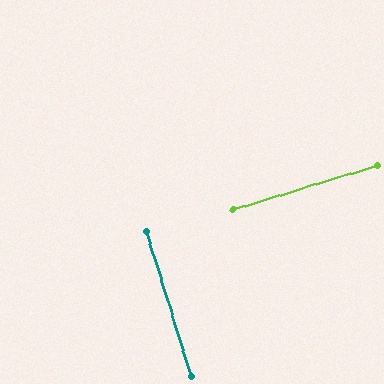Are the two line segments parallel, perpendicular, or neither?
Perpendicular — they meet at approximately 90°.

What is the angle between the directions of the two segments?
Approximately 90 degrees.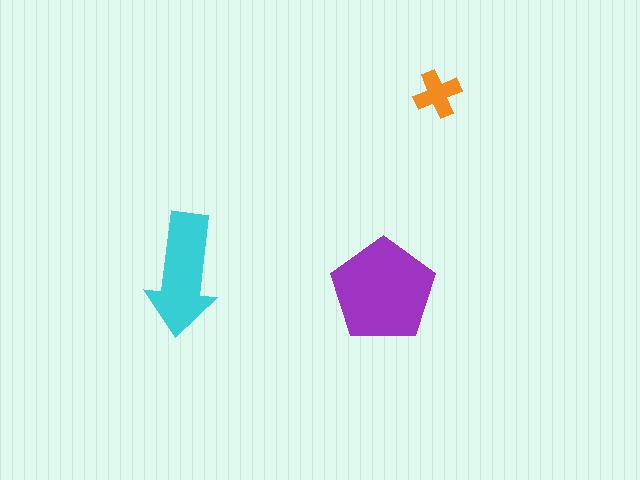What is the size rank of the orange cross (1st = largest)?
3rd.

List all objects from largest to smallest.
The purple pentagon, the cyan arrow, the orange cross.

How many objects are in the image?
There are 3 objects in the image.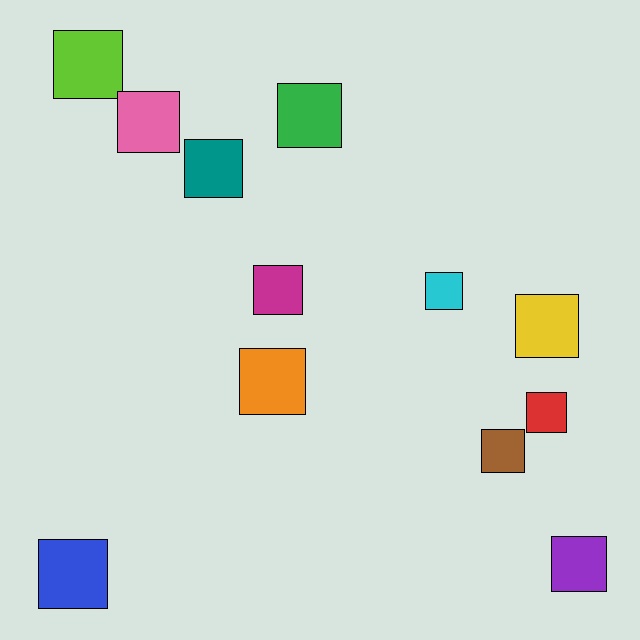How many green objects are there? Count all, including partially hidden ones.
There is 1 green object.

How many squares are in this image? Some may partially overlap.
There are 12 squares.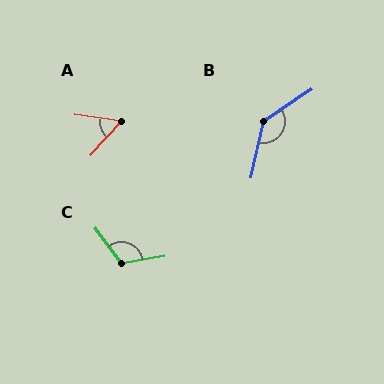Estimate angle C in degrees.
Approximately 117 degrees.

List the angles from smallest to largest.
A (56°), C (117°), B (136°).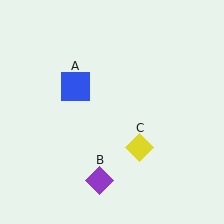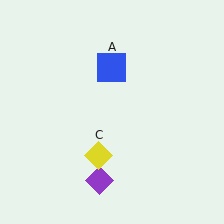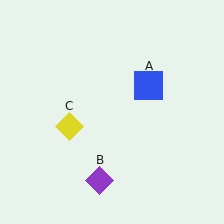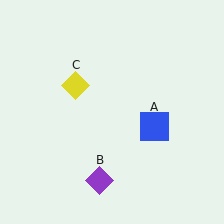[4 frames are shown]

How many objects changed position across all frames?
2 objects changed position: blue square (object A), yellow diamond (object C).